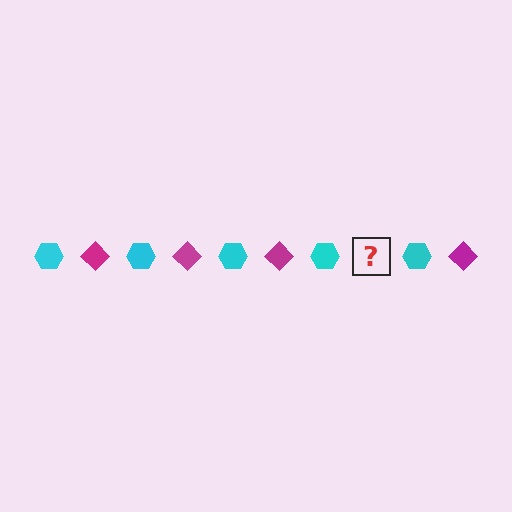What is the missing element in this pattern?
The missing element is a magenta diamond.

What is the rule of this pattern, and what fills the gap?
The rule is that the pattern alternates between cyan hexagon and magenta diamond. The gap should be filled with a magenta diamond.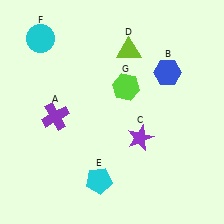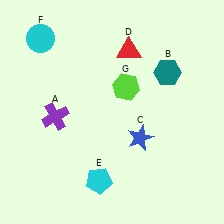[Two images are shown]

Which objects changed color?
B changed from blue to teal. C changed from purple to blue. D changed from lime to red.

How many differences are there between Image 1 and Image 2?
There are 3 differences between the two images.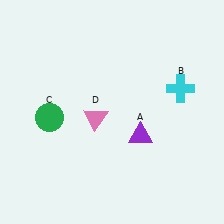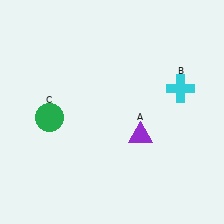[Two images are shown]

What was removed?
The pink triangle (D) was removed in Image 2.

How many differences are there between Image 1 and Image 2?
There is 1 difference between the two images.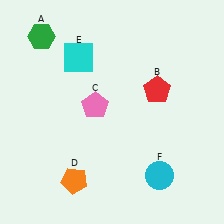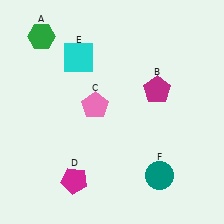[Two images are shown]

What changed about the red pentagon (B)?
In Image 1, B is red. In Image 2, it changed to magenta.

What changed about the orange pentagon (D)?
In Image 1, D is orange. In Image 2, it changed to magenta.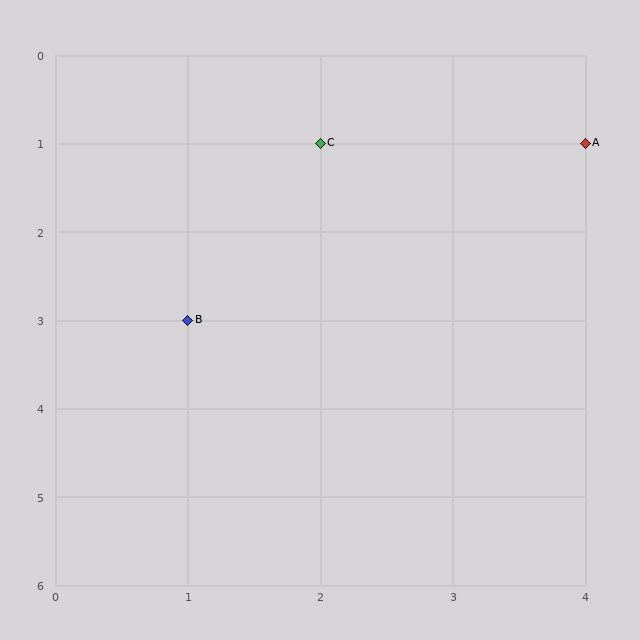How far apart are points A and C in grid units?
Points A and C are 2 columns apart.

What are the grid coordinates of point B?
Point B is at grid coordinates (1, 3).